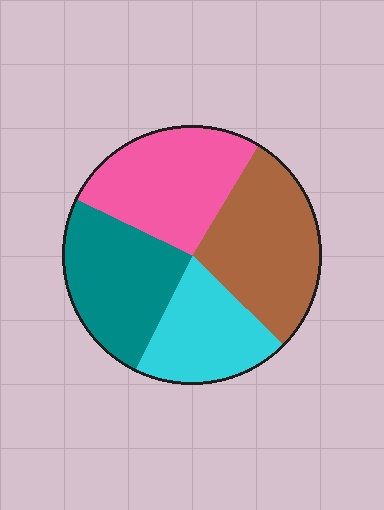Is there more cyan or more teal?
Teal.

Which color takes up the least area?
Cyan, at roughly 20%.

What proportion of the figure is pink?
Pink covers about 25% of the figure.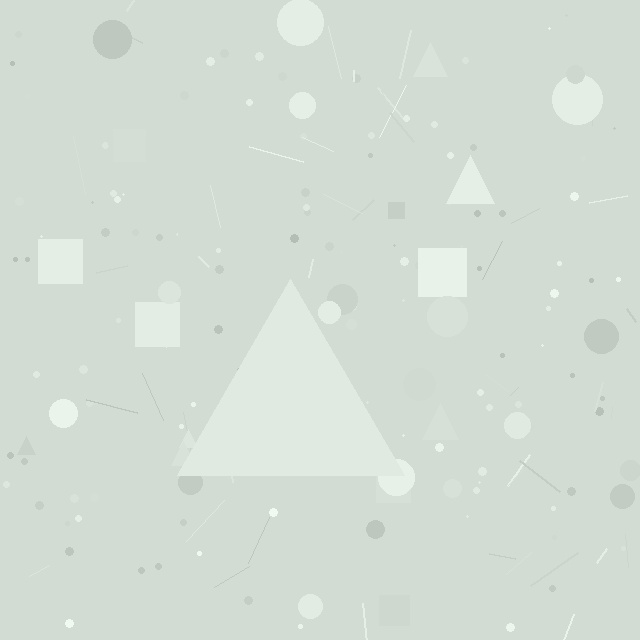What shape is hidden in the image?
A triangle is hidden in the image.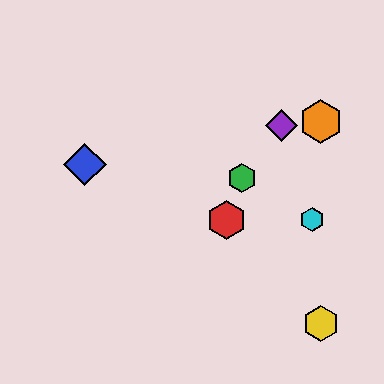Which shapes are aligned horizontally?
The red hexagon, the cyan hexagon are aligned horizontally.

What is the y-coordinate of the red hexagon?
The red hexagon is at y≈220.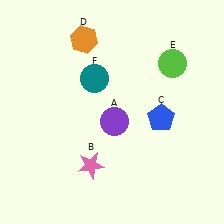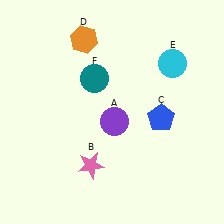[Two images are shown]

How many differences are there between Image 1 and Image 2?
There is 1 difference between the two images.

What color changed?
The circle (E) changed from lime in Image 1 to cyan in Image 2.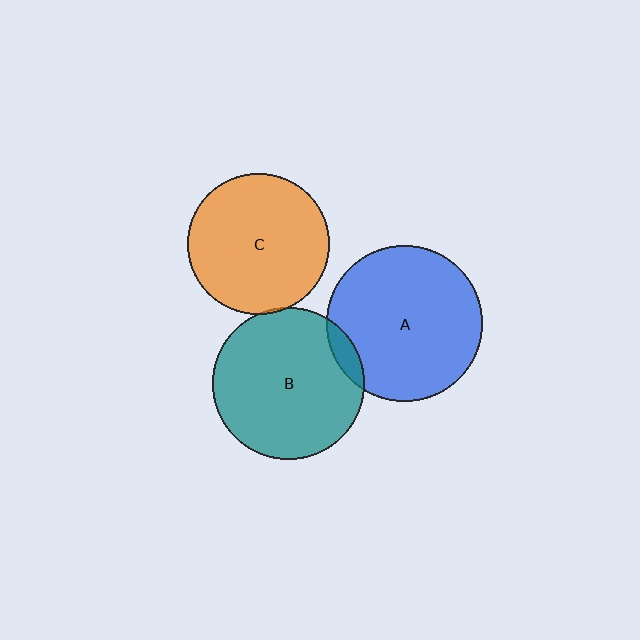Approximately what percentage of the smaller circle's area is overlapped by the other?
Approximately 5%.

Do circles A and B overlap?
Yes.